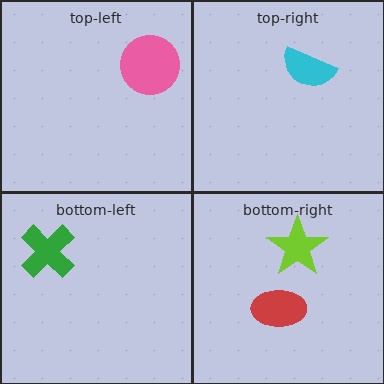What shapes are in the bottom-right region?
The red ellipse, the lime star.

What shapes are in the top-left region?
The pink circle.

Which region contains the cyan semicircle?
The top-right region.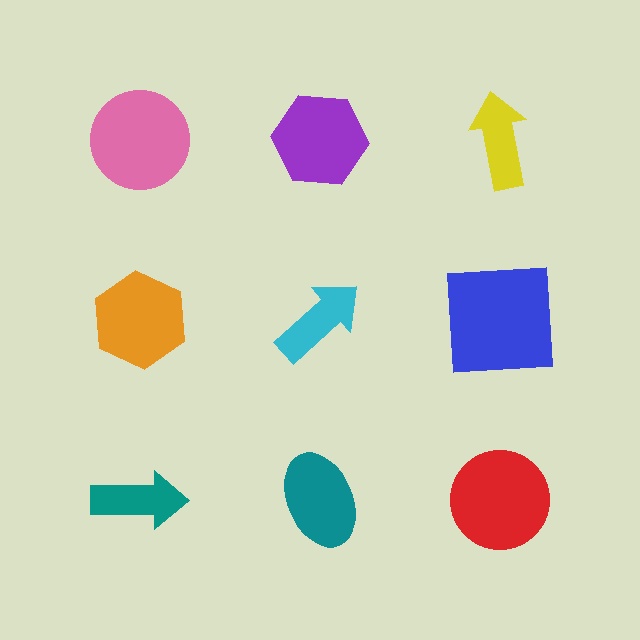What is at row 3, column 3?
A red circle.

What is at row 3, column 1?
A teal arrow.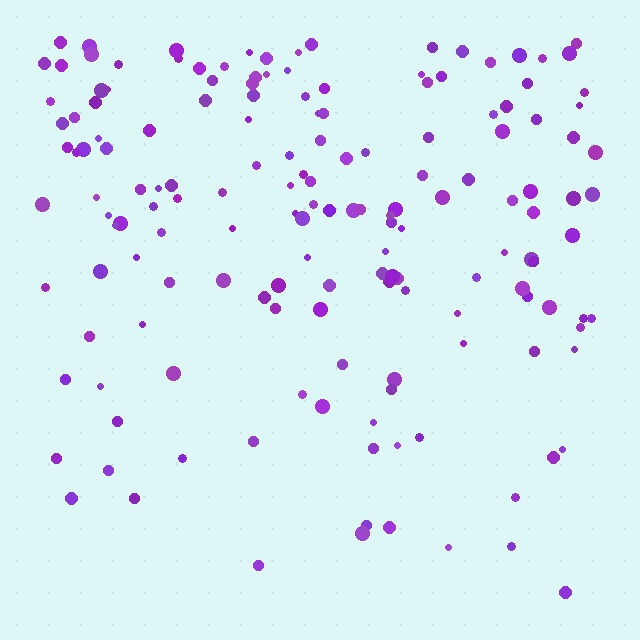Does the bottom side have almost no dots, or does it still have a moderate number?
Still a moderate number, just noticeably fewer than the top.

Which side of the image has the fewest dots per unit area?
The bottom.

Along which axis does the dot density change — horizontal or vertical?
Vertical.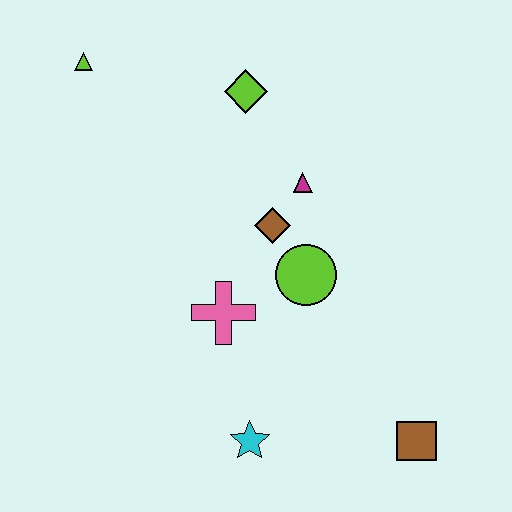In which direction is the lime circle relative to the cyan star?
The lime circle is above the cyan star.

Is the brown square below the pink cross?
Yes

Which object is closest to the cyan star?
The pink cross is closest to the cyan star.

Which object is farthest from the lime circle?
The lime triangle is farthest from the lime circle.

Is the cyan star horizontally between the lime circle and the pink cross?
Yes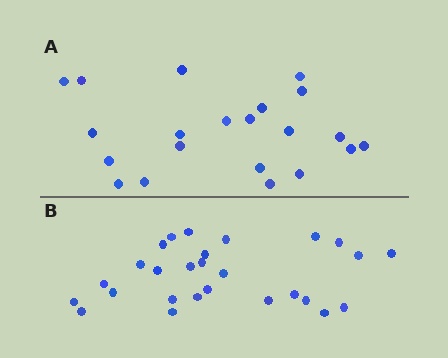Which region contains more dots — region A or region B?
Region B (the bottom region) has more dots.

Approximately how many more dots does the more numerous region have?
Region B has about 6 more dots than region A.